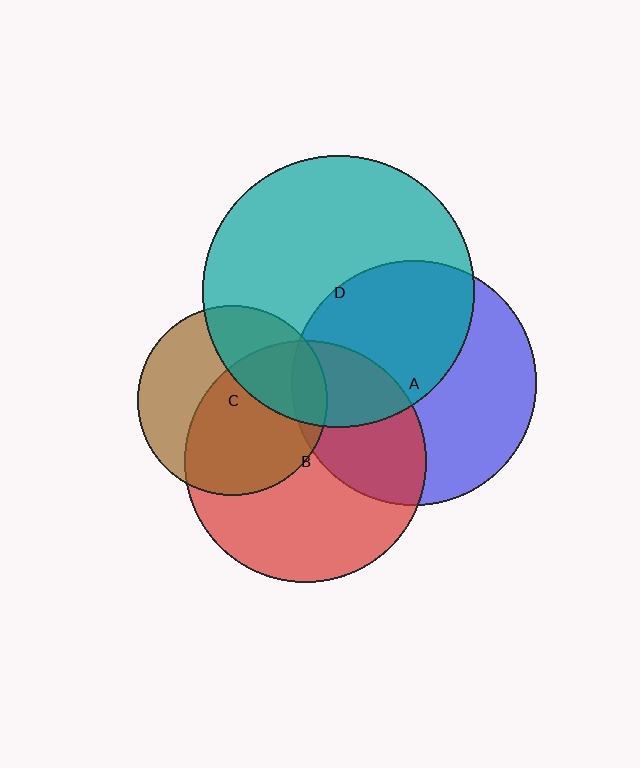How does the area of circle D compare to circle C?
Approximately 2.1 times.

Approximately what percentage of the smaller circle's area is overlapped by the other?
Approximately 25%.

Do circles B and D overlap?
Yes.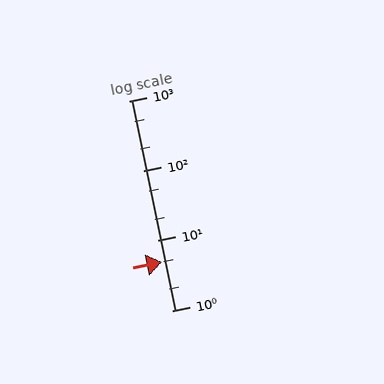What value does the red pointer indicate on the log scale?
The pointer indicates approximately 4.9.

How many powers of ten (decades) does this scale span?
The scale spans 3 decades, from 1 to 1000.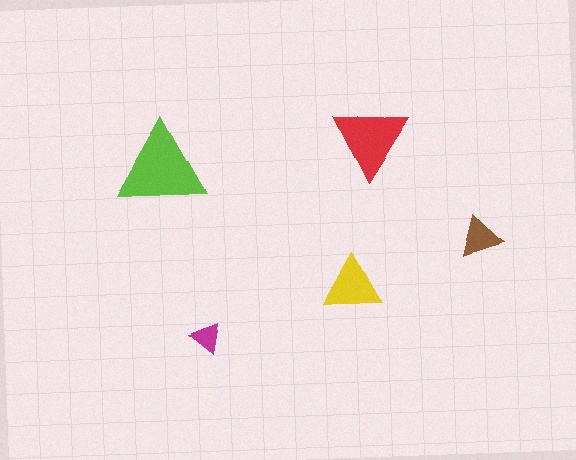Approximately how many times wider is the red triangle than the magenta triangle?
About 2.5 times wider.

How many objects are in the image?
There are 5 objects in the image.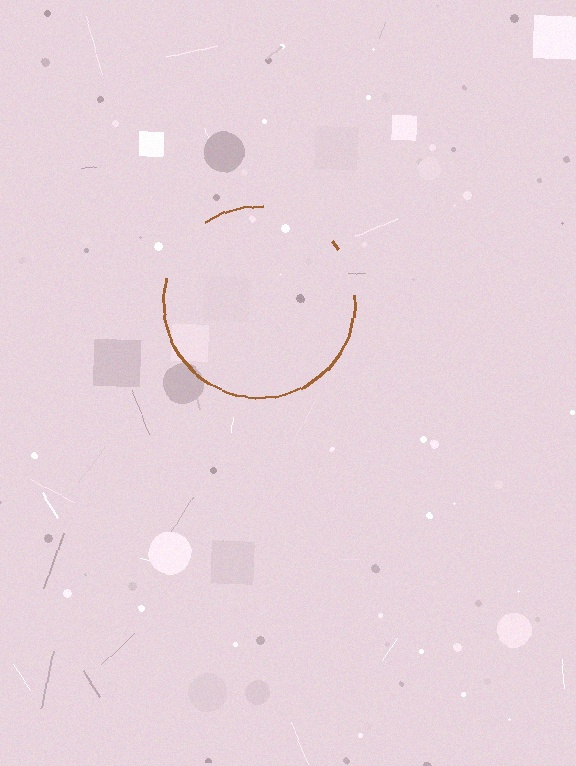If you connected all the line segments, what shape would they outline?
They would outline a circle.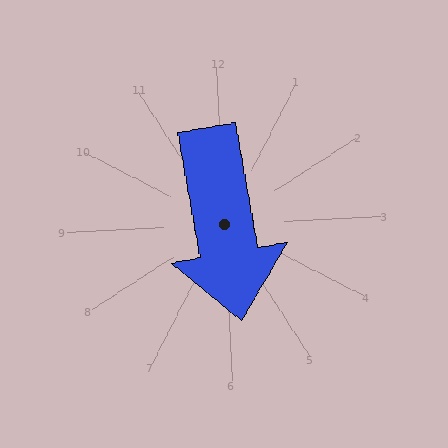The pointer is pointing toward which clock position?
Roughly 6 o'clock.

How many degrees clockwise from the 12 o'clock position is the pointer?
Approximately 173 degrees.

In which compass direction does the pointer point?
South.